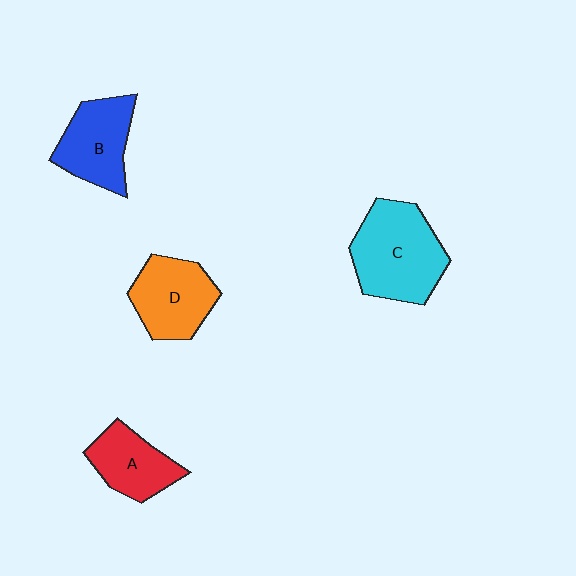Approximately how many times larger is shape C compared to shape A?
Approximately 1.6 times.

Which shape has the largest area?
Shape C (cyan).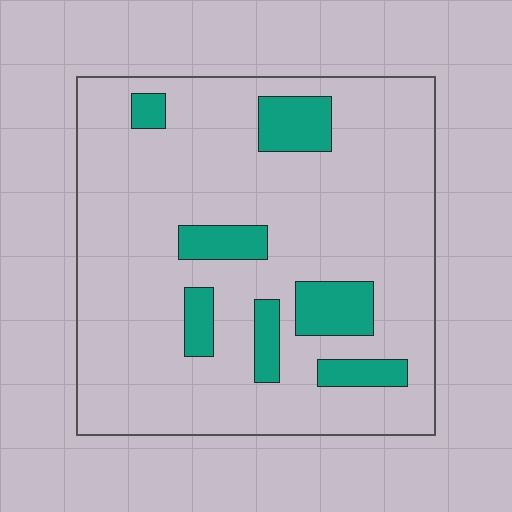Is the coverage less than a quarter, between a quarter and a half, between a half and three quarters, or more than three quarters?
Less than a quarter.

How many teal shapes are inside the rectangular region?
7.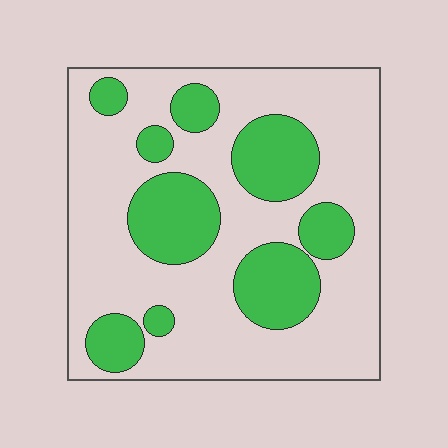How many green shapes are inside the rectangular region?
9.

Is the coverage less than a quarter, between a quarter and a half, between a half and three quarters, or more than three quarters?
Between a quarter and a half.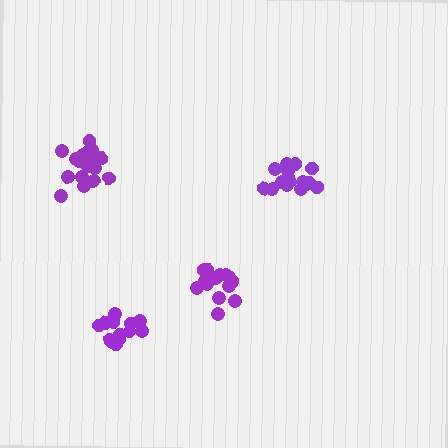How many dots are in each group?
Group 1: 15 dots, Group 2: 18 dots, Group 3: 16 dots, Group 4: 15 dots (64 total).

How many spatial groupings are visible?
There are 4 spatial groupings.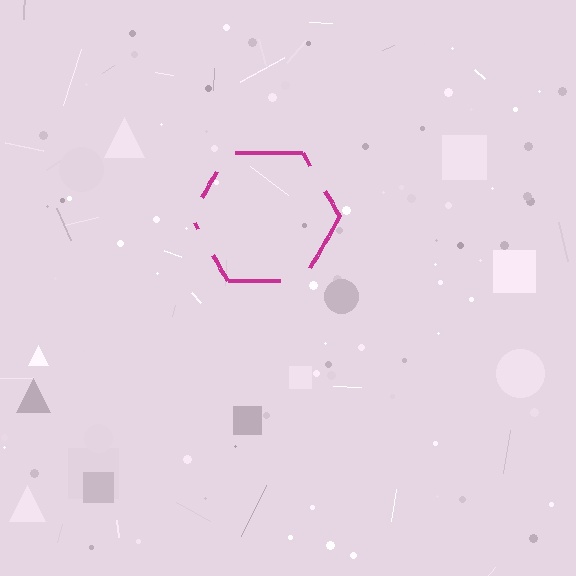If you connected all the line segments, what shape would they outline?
They would outline a hexagon.